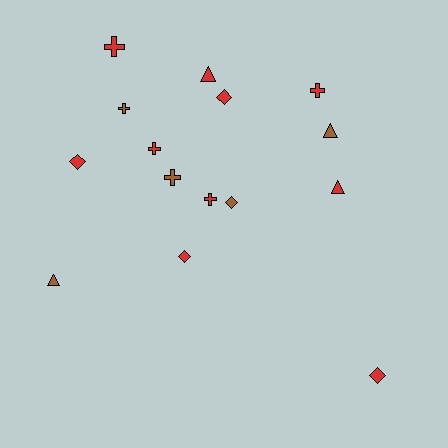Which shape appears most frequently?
Cross, with 6 objects.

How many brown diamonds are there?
There is 1 brown diamond.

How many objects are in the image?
There are 15 objects.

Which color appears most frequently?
Red, with 10 objects.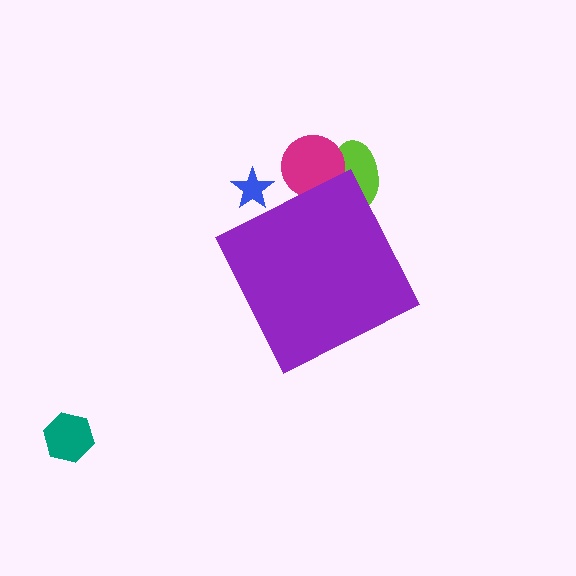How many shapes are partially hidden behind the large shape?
3 shapes are partially hidden.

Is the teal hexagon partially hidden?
No, the teal hexagon is fully visible.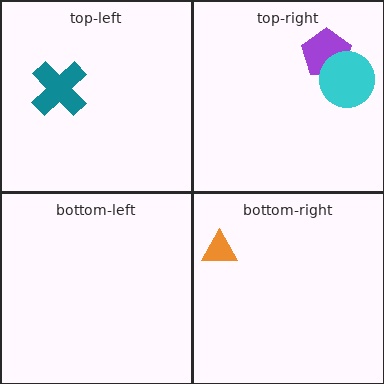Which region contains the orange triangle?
The bottom-right region.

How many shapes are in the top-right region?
2.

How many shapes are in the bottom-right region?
1.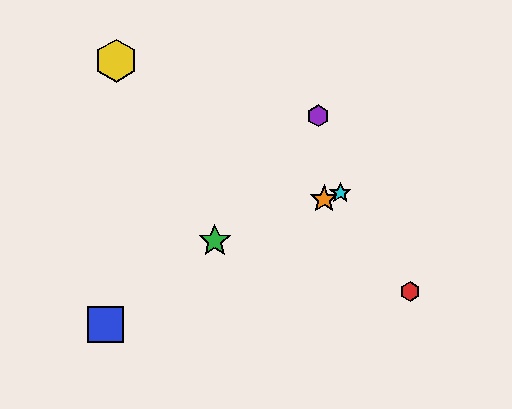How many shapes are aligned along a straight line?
3 shapes (the green star, the orange star, the cyan star) are aligned along a straight line.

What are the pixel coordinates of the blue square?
The blue square is at (106, 324).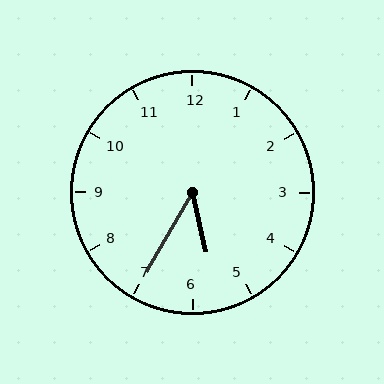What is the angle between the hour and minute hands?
Approximately 42 degrees.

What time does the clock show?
5:35.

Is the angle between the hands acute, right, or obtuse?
It is acute.